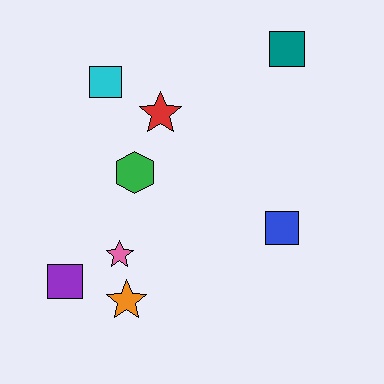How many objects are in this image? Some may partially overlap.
There are 8 objects.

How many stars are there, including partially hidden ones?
There are 3 stars.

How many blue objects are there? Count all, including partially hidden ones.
There is 1 blue object.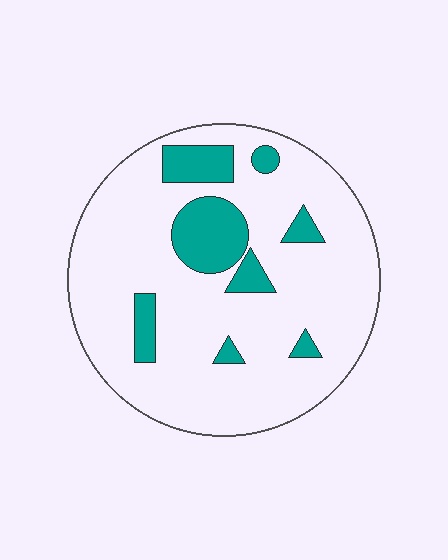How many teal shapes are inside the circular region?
8.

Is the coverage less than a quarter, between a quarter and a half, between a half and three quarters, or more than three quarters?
Less than a quarter.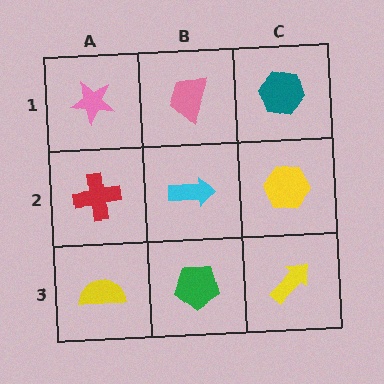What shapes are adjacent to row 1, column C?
A yellow hexagon (row 2, column C), a pink trapezoid (row 1, column B).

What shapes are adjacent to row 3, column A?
A red cross (row 2, column A), a green pentagon (row 3, column B).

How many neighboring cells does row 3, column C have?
2.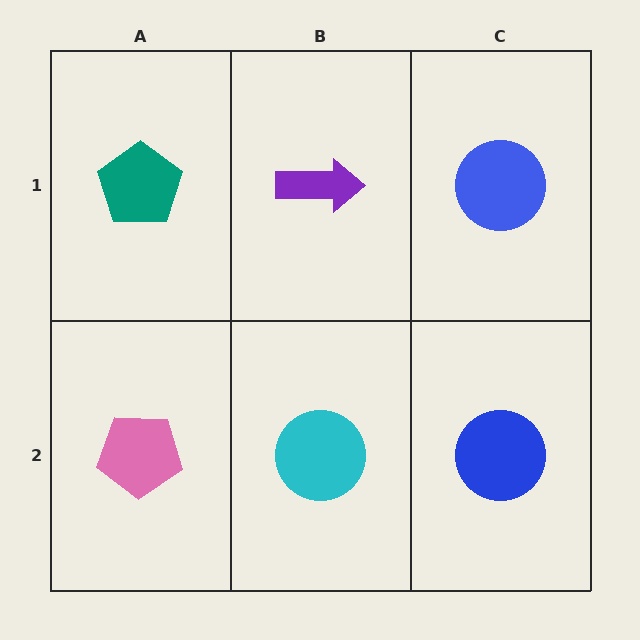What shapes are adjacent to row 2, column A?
A teal pentagon (row 1, column A), a cyan circle (row 2, column B).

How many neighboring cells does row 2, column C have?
2.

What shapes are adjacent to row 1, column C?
A blue circle (row 2, column C), a purple arrow (row 1, column B).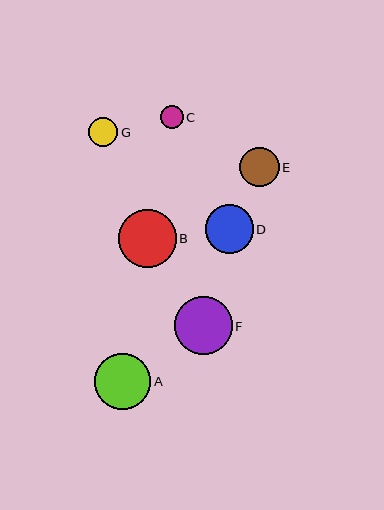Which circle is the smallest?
Circle C is the smallest with a size of approximately 23 pixels.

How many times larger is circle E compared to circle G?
Circle E is approximately 1.4 times the size of circle G.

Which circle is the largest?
Circle F is the largest with a size of approximately 58 pixels.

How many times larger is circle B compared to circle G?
Circle B is approximately 2.0 times the size of circle G.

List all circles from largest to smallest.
From largest to smallest: F, B, A, D, E, G, C.